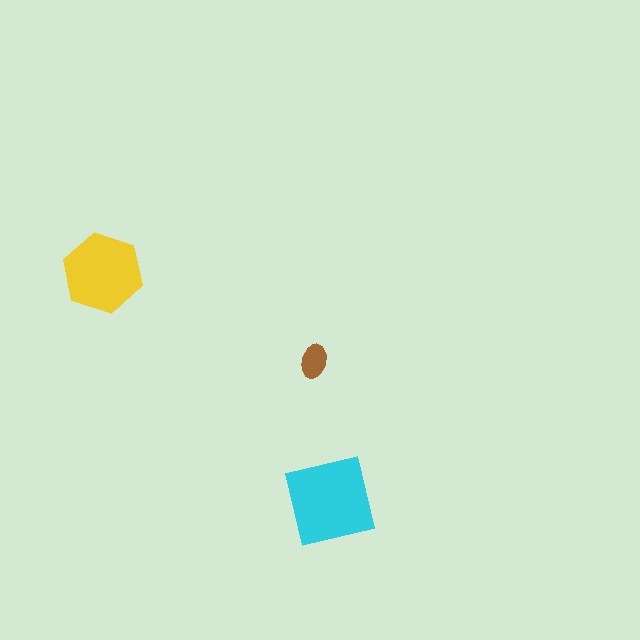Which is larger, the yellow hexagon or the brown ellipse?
The yellow hexagon.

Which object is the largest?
The cyan square.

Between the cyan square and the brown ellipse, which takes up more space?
The cyan square.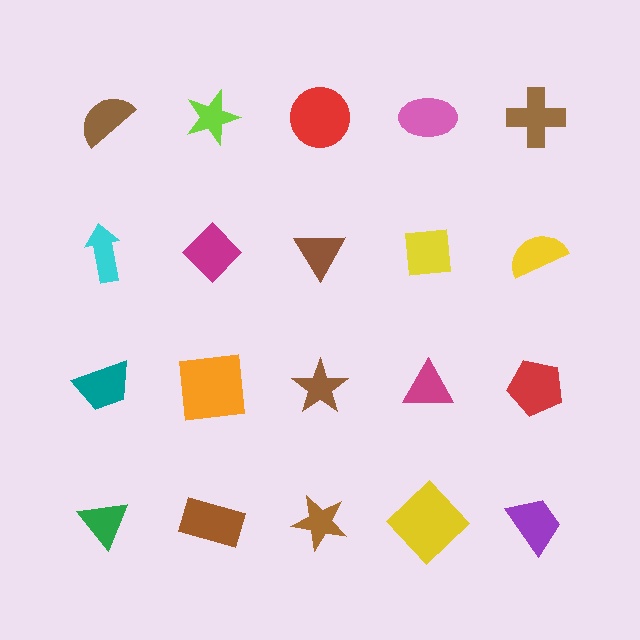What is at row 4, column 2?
A brown rectangle.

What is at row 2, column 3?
A brown triangle.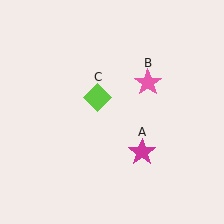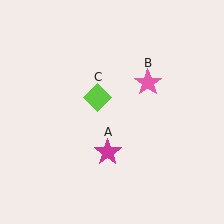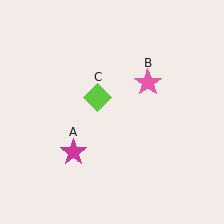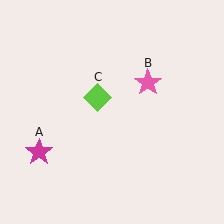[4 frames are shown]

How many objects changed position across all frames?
1 object changed position: magenta star (object A).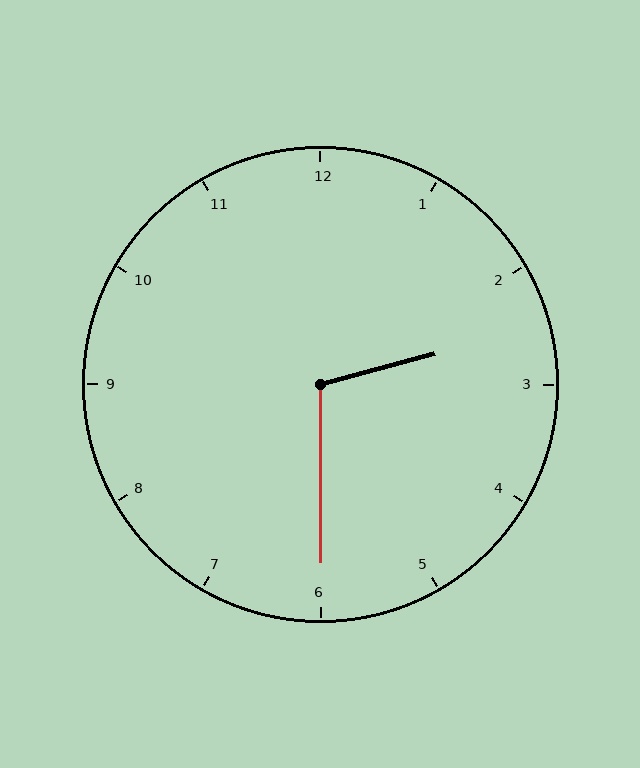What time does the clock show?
2:30.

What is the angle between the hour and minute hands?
Approximately 105 degrees.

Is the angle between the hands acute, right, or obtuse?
It is obtuse.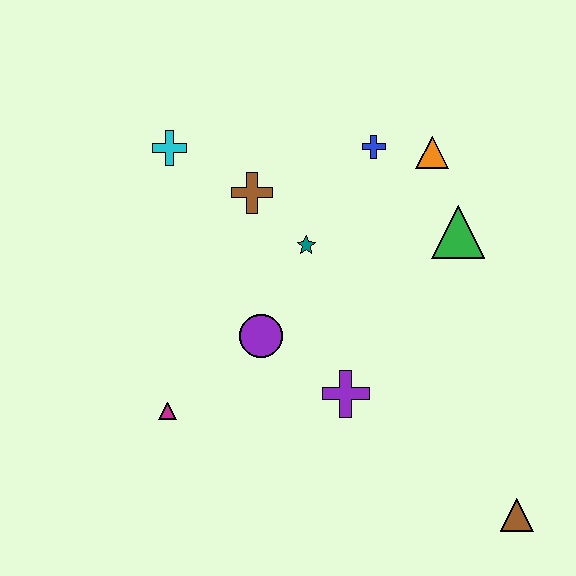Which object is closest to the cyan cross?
The brown cross is closest to the cyan cross.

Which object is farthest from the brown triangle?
The cyan cross is farthest from the brown triangle.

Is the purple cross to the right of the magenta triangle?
Yes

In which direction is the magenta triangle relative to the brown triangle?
The magenta triangle is to the left of the brown triangle.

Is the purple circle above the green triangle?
No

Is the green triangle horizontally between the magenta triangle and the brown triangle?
Yes